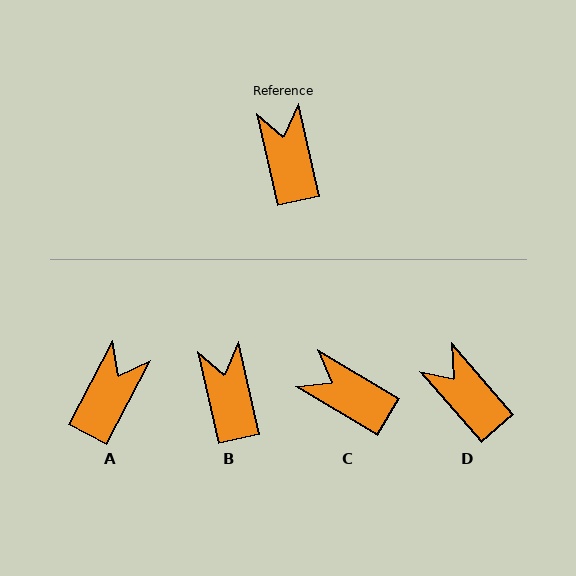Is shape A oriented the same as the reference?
No, it is off by about 41 degrees.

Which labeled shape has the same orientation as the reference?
B.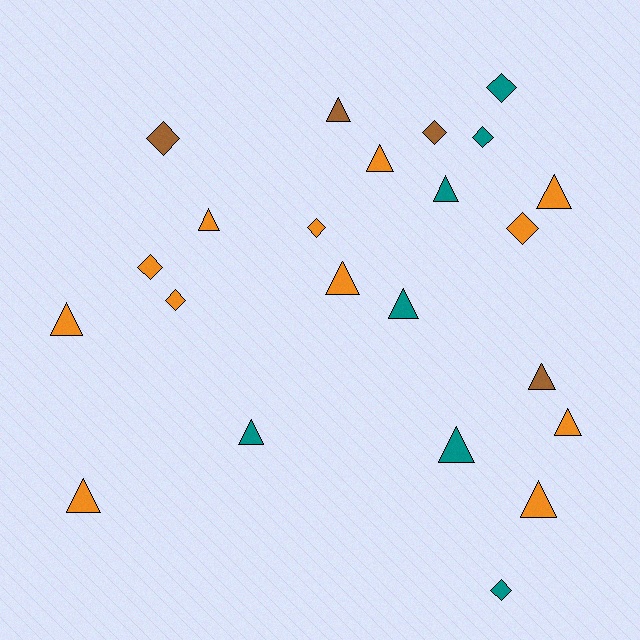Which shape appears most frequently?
Triangle, with 14 objects.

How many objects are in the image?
There are 23 objects.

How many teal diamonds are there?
There are 3 teal diamonds.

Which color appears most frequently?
Orange, with 12 objects.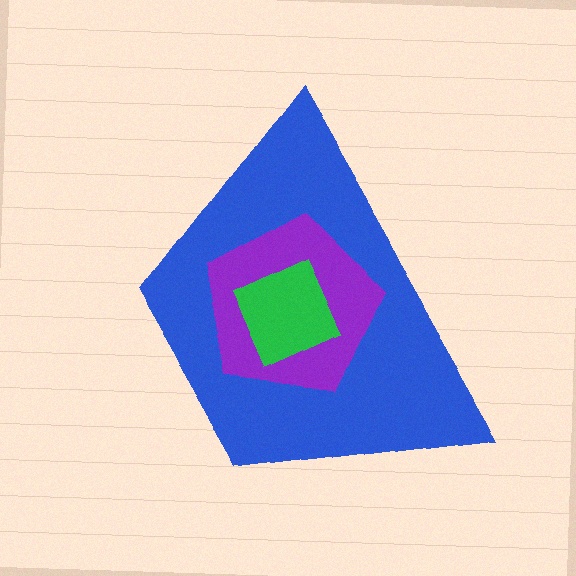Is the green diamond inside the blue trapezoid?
Yes.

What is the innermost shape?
The green diamond.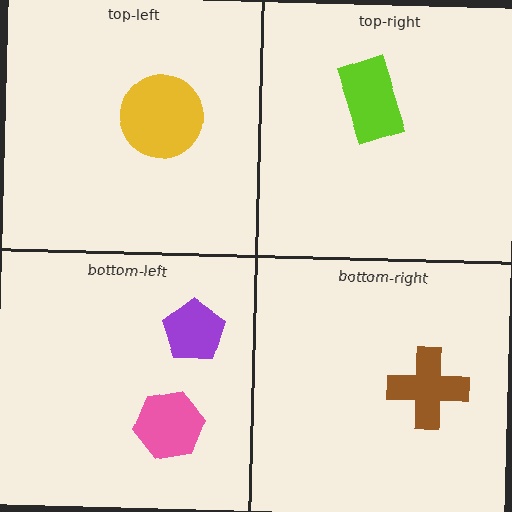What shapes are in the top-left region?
The yellow circle.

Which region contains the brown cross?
The bottom-right region.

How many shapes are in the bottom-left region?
2.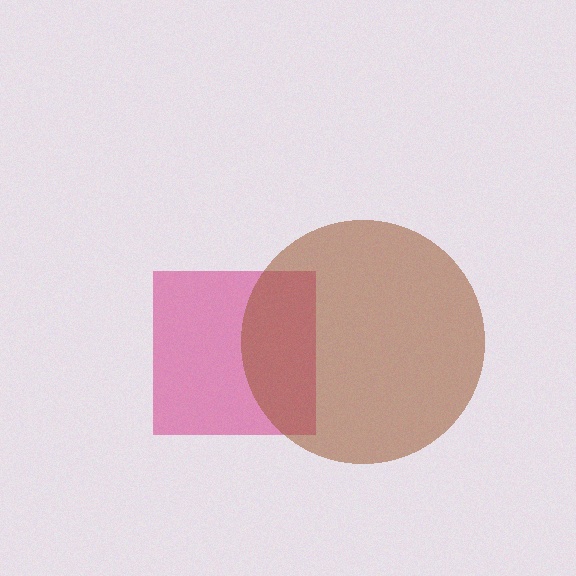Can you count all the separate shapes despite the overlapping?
Yes, there are 2 separate shapes.